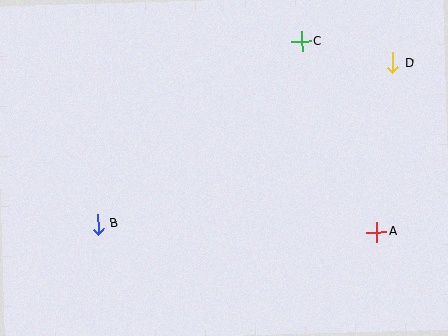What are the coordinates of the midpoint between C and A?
The midpoint between C and A is at (339, 137).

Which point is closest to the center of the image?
Point B at (98, 224) is closest to the center.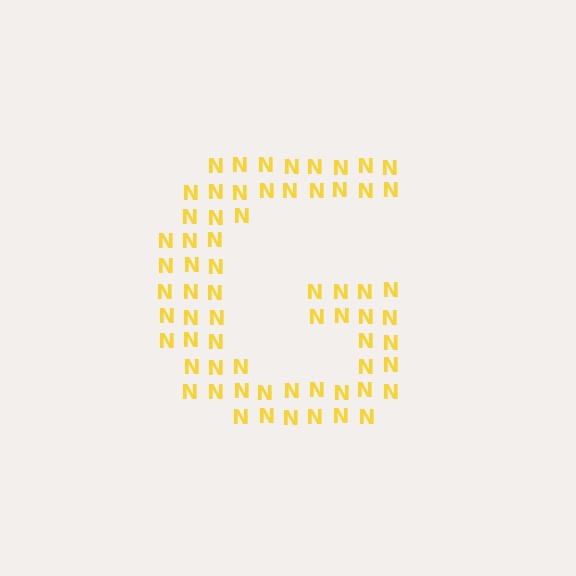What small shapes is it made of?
It is made of small letter N's.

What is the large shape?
The large shape is the letter G.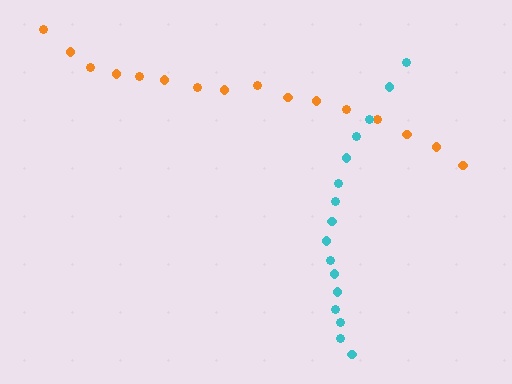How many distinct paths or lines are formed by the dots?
There are 2 distinct paths.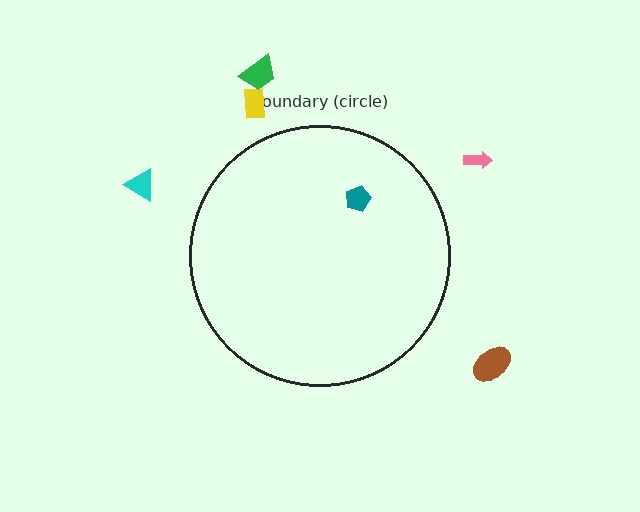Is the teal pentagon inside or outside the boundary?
Inside.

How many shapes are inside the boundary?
1 inside, 5 outside.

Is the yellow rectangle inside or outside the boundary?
Outside.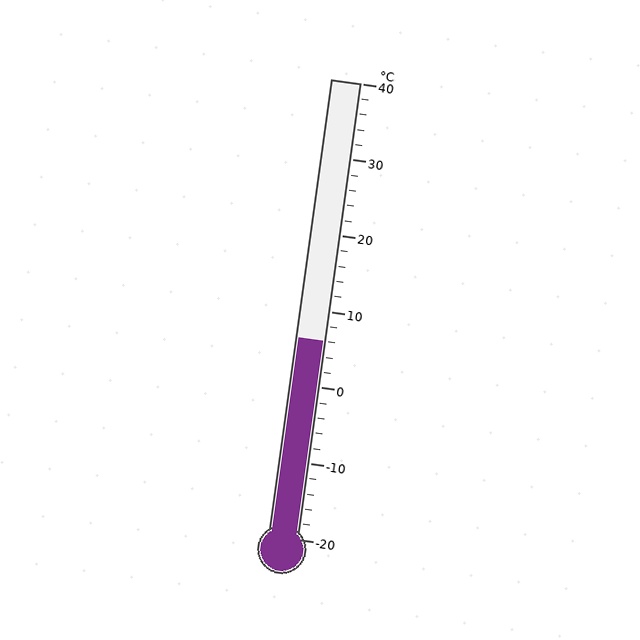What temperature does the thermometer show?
The thermometer shows approximately 6°C.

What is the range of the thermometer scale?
The thermometer scale ranges from -20°C to 40°C.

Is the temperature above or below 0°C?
The temperature is above 0°C.